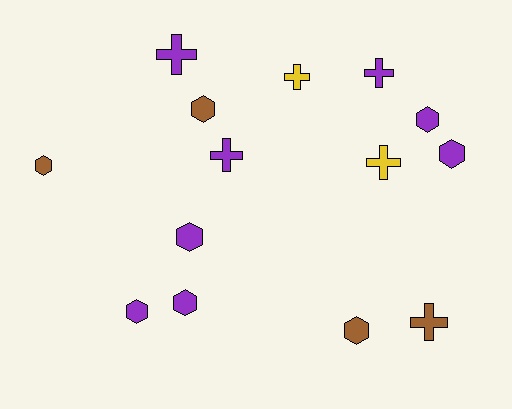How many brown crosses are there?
There is 1 brown cross.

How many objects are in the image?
There are 14 objects.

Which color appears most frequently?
Purple, with 8 objects.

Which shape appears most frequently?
Hexagon, with 8 objects.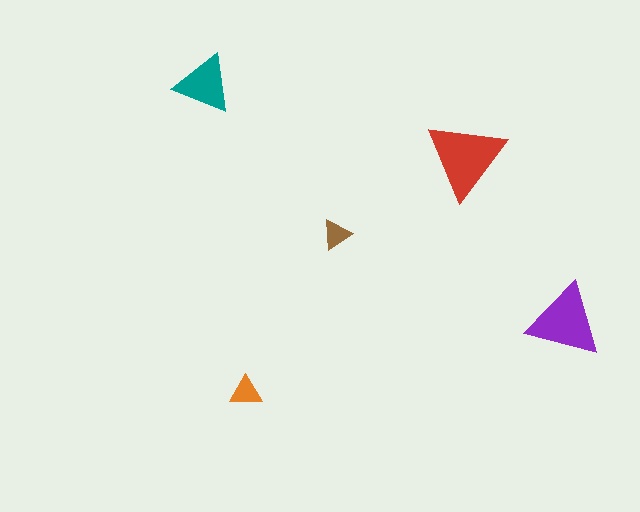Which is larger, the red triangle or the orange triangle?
The red one.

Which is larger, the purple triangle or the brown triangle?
The purple one.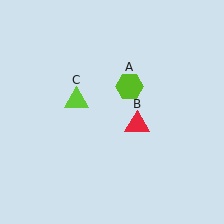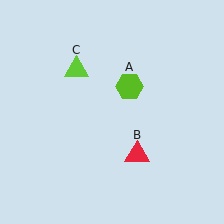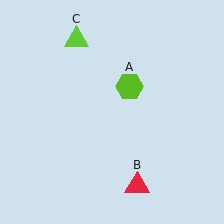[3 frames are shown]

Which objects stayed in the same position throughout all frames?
Lime hexagon (object A) remained stationary.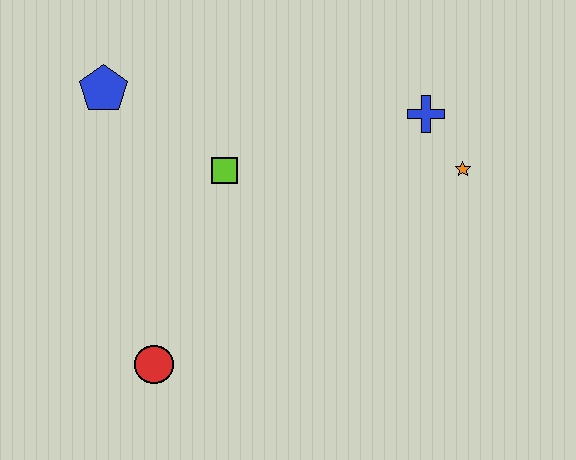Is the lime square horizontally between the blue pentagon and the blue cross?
Yes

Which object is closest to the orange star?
The blue cross is closest to the orange star.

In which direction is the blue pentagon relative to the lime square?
The blue pentagon is to the left of the lime square.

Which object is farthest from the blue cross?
The red circle is farthest from the blue cross.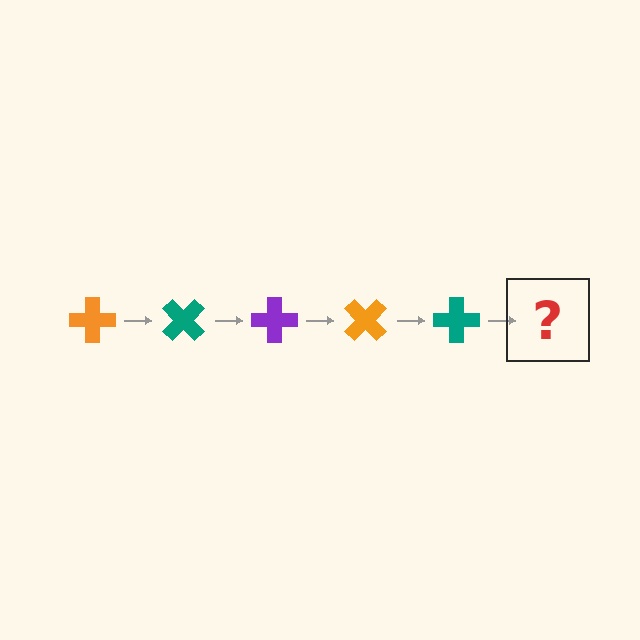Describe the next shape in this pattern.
It should be a purple cross, rotated 225 degrees from the start.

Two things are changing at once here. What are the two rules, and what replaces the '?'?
The two rules are that it rotates 45 degrees each step and the color cycles through orange, teal, and purple. The '?' should be a purple cross, rotated 225 degrees from the start.